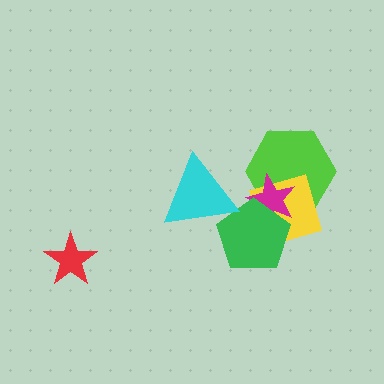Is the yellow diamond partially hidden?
Yes, it is partially covered by another shape.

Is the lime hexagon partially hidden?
Yes, it is partially covered by another shape.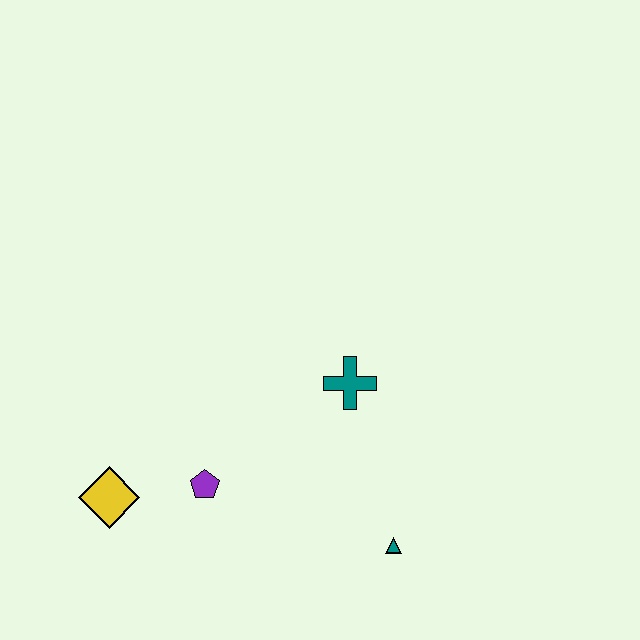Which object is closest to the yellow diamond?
The purple pentagon is closest to the yellow diamond.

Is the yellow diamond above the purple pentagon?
No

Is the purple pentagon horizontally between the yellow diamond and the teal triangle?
Yes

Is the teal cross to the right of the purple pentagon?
Yes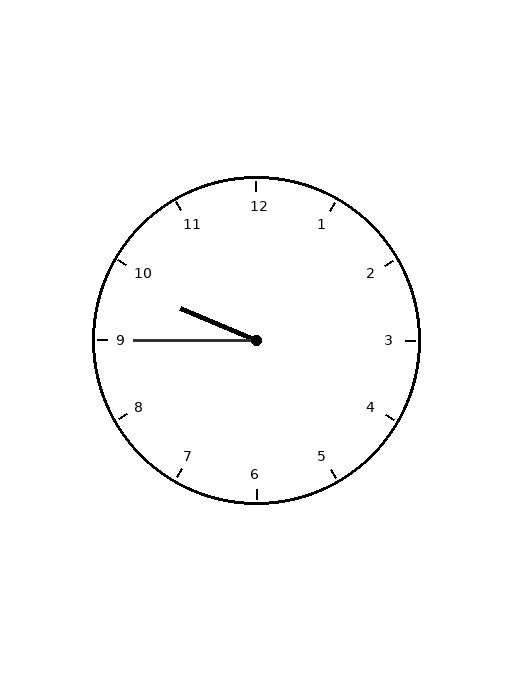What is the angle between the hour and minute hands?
Approximately 22 degrees.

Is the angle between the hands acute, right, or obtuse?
It is acute.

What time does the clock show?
9:45.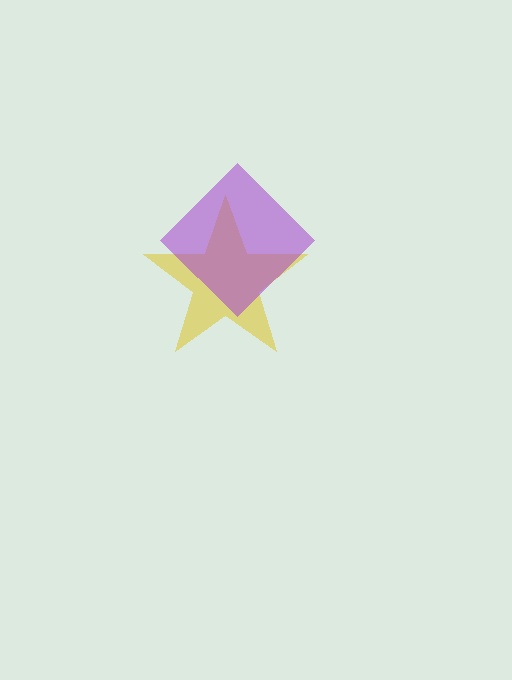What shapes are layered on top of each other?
The layered shapes are: a yellow star, a purple diamond.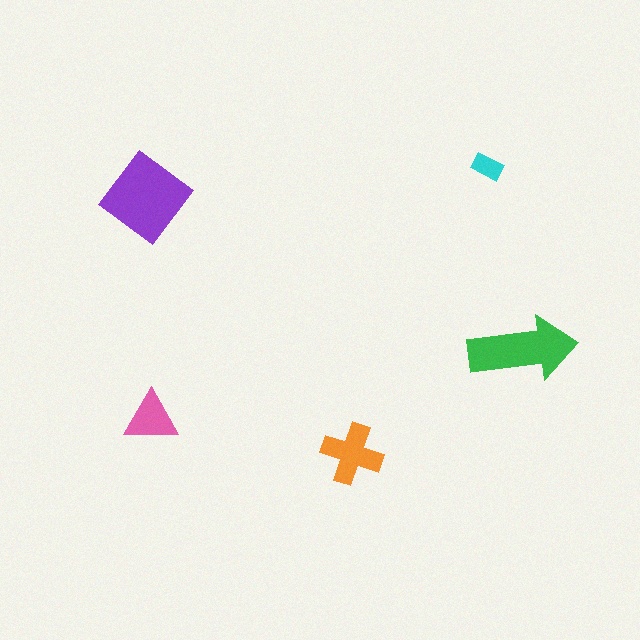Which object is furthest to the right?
The green arrow is rightmost.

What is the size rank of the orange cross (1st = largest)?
3rd.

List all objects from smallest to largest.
The cyan rectangle, the pink triangle, the orange cross, the green arrow, the purple diamond.